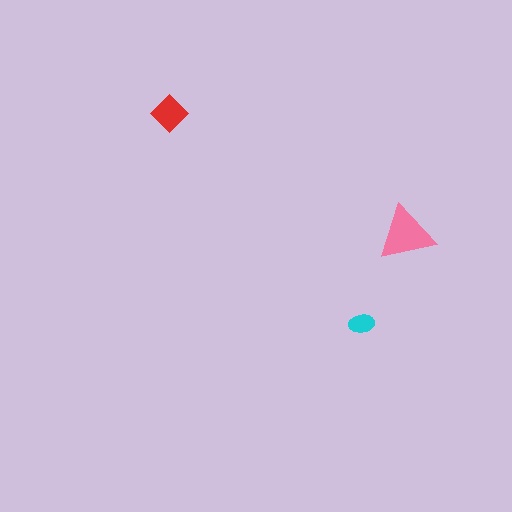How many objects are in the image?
There are 3 objects in the image.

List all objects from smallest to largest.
The cyan ellipse, the red diamond, the pink triangle.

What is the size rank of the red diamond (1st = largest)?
2nd.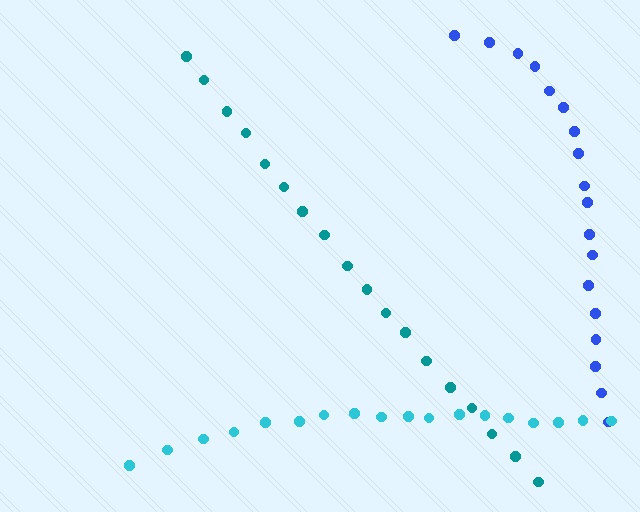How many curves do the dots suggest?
There are 3 distinct paths.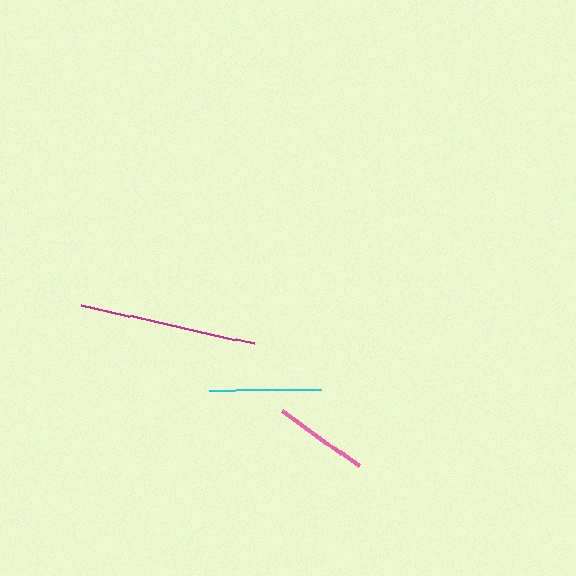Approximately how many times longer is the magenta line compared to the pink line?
The magenta line is approximately 1.9 times the length of the pink line.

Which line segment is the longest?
The magenta line is the longest at approximately 177 pixels.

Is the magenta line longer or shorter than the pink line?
The magenta line is longer than the pink line.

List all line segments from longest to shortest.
From longest to shortest: magenta, cyan, pink.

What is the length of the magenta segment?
The magenta segment is approximately 177 pixels long.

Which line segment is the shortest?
The pink line is the shortest at approximately 94 pixels.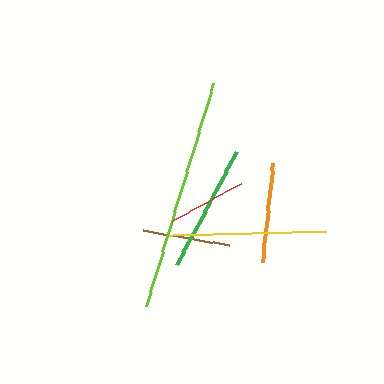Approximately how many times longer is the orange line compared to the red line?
The orange line is approximately 1.3 times the length of the red line.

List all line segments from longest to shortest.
From longest to shortest: lime, yellow, green, orange, brown, red.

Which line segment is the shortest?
The red line is the shortest at approximately 79 pixels.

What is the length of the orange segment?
The orange segment is approximately 100 pixels long.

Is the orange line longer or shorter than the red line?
The orange line is longer than the red line.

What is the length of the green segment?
The green segment is approximately 129 pixels long.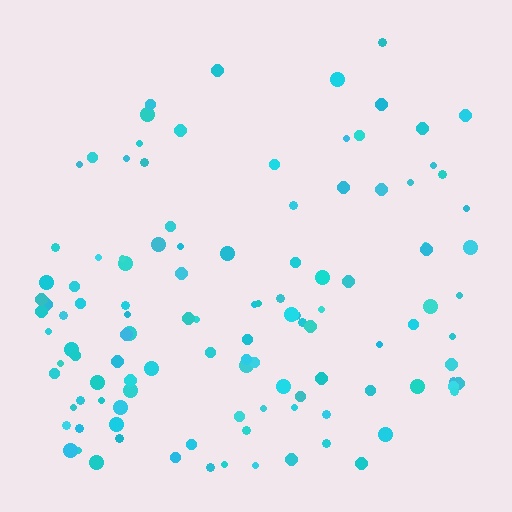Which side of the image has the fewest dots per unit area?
The top.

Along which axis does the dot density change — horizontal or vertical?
Vertical.